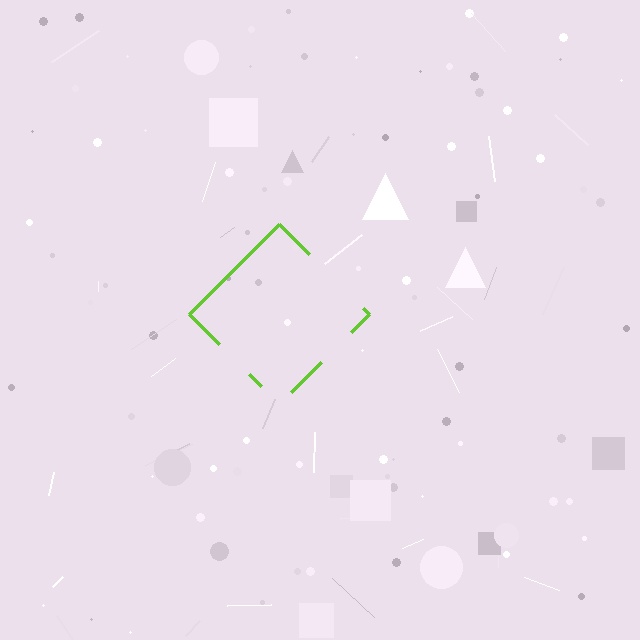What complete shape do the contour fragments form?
The contour fragments form a diamond.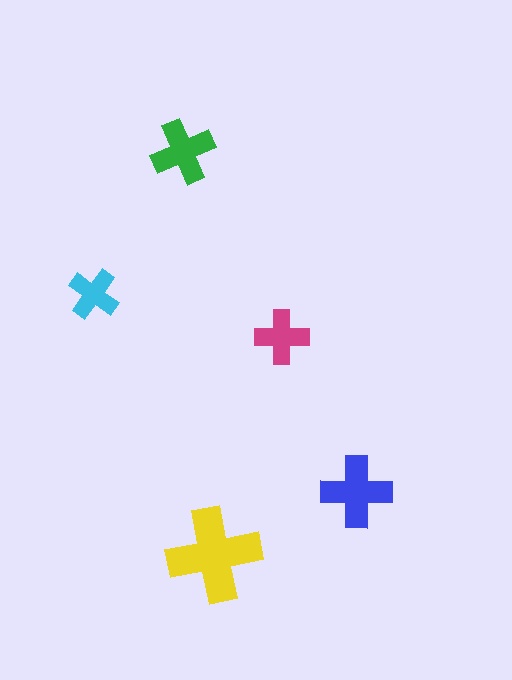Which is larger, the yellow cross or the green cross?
The yellow one.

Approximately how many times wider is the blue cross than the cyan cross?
About 1.5 times wider.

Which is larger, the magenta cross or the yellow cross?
The yellow one.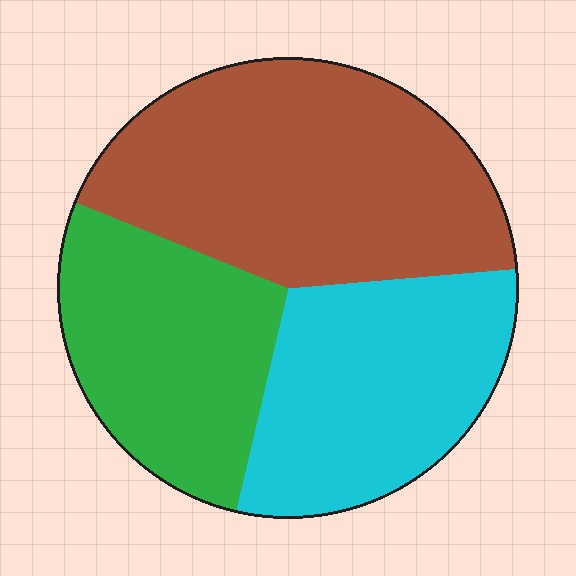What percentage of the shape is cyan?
Cyan covers about 30% of the shape.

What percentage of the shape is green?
Green takes up between a sixth and a third of the shape.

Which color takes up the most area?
Brown, at roughly 45%.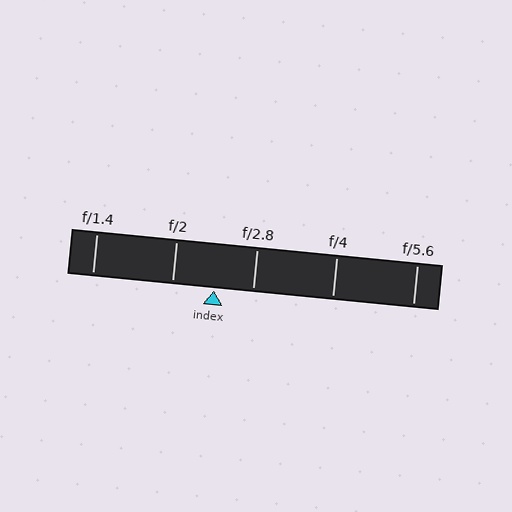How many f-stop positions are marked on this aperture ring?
There are 5 f-stop positions marked.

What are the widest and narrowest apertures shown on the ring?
The widest aperture shown is f/1.4 and the narrowest is f/5.6.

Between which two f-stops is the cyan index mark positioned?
The index mark is between f/2 and f/2.8.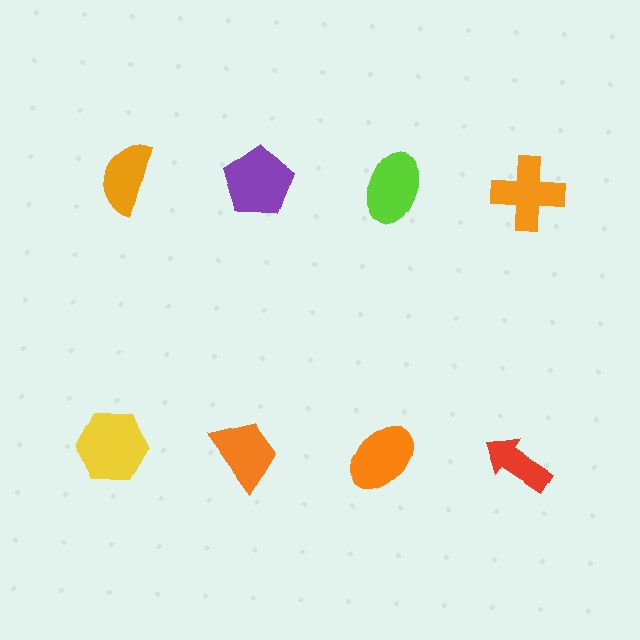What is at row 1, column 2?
A purple pentagon.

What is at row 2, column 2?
An orange trapezoid.